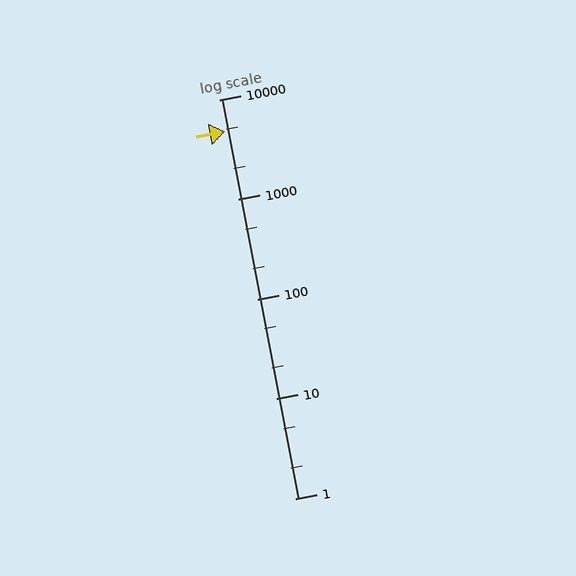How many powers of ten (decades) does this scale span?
The scale spans 4 decades, from 1 to 10000.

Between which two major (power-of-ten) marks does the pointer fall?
The pointer is between 1000 and 10000.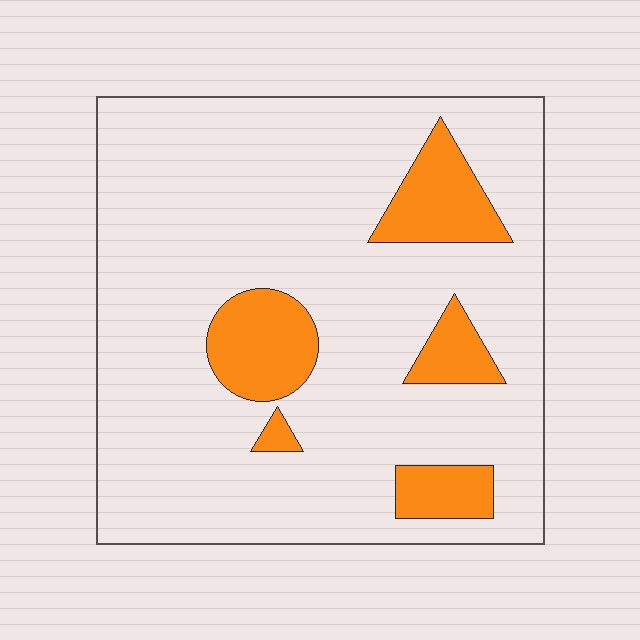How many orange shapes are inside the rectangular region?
5.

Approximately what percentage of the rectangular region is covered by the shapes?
Approximately 15%.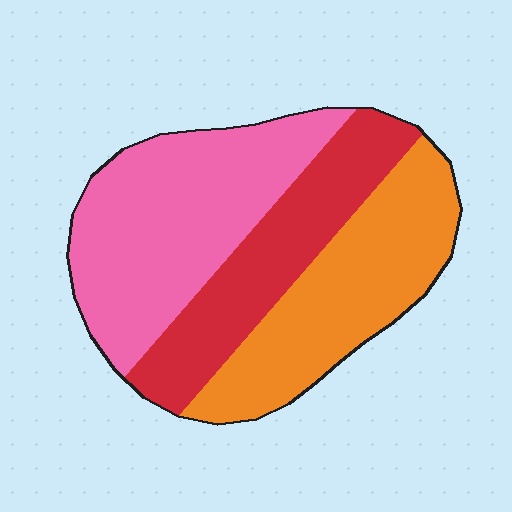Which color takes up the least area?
Red, at roughly 25%.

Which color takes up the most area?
Pink, at roughly 40%.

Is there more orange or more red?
Orange.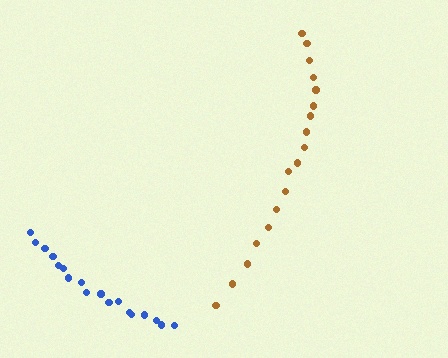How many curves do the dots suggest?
There are 2 distinct paths.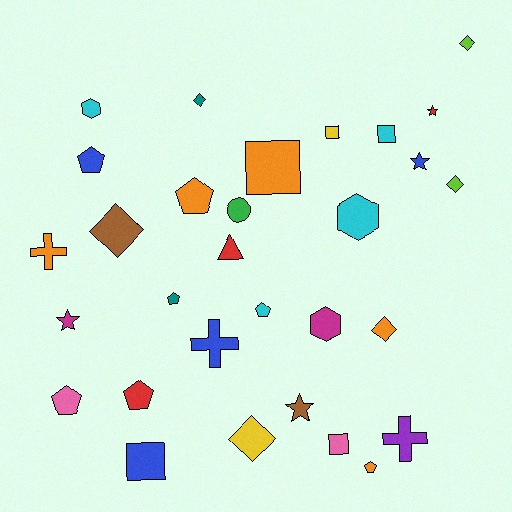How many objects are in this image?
There are 30 objects.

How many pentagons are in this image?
There are 7 pentagons.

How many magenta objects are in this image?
There are 2 magenta objects.